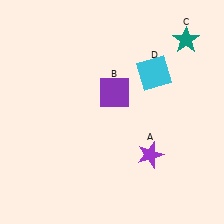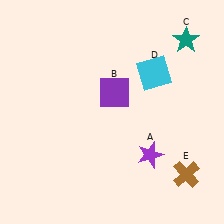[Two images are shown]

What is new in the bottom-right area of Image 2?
A brown cross (E) was added in the bottom-right area of Image 2.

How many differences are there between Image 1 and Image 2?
There is 1 difference between the two images.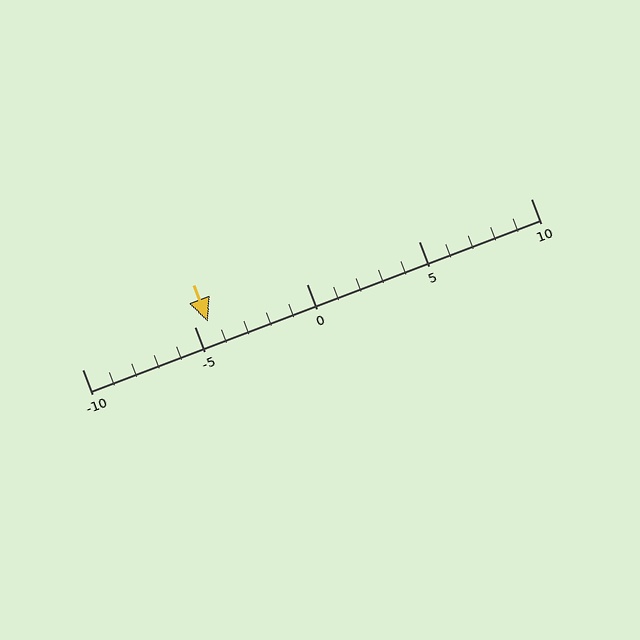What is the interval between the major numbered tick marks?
The major tick marks are spaced 5 units apart.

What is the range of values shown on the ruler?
The ruler shows values from -10 to 10.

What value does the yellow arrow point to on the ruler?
The yellow arrow points to approximately -4.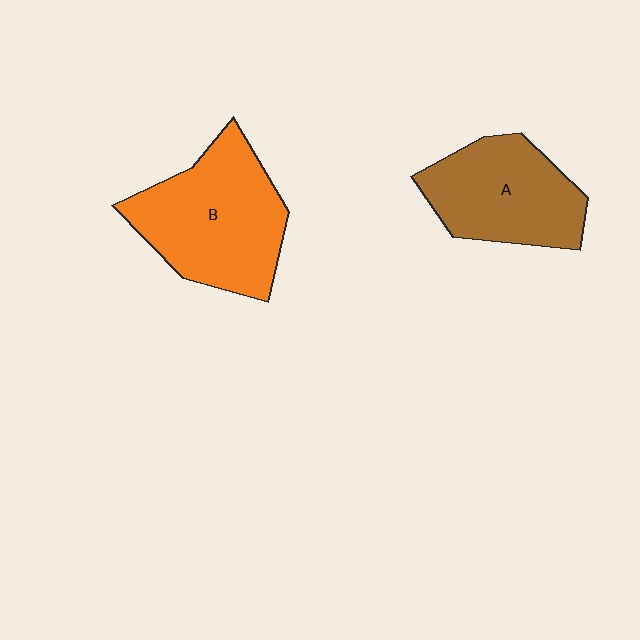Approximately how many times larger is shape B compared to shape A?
Approximately 1.2 times.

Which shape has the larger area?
Shape B (orange).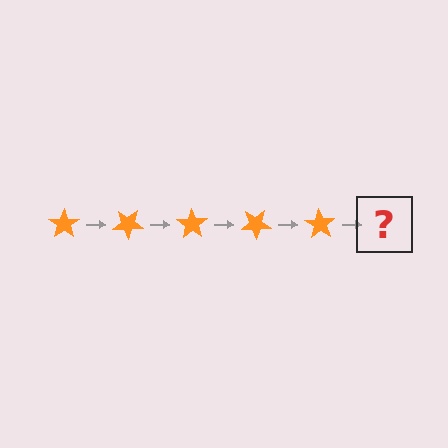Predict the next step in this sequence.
The next step is an orange star rotated 175 degrees.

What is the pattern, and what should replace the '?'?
The pattern is that the star rotates 35 degrees each step. The '?' should be an orange star rotated 175 degrees.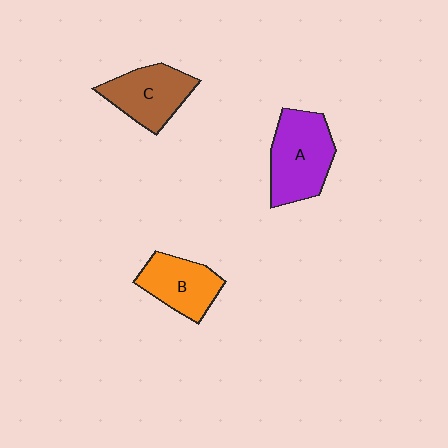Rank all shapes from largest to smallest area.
From largest to smallest: A (purple), C (brown), B (orange).